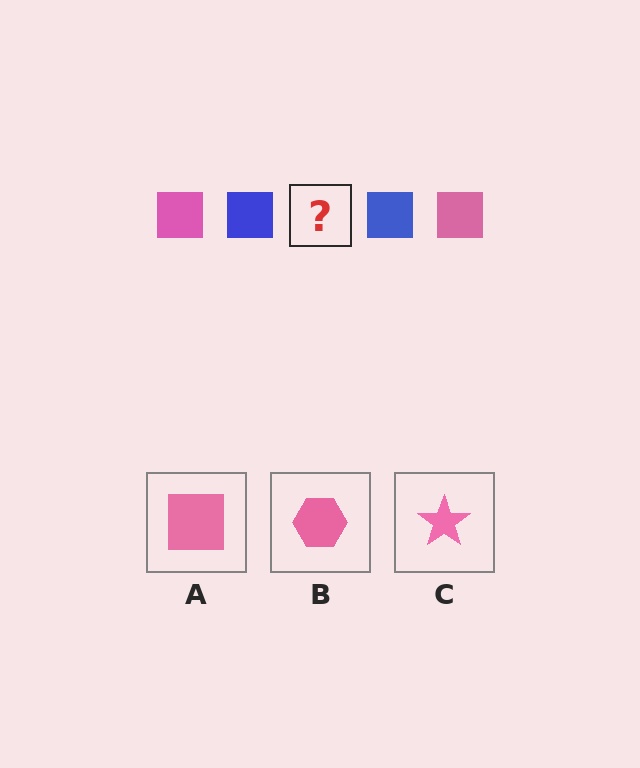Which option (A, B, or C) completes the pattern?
A.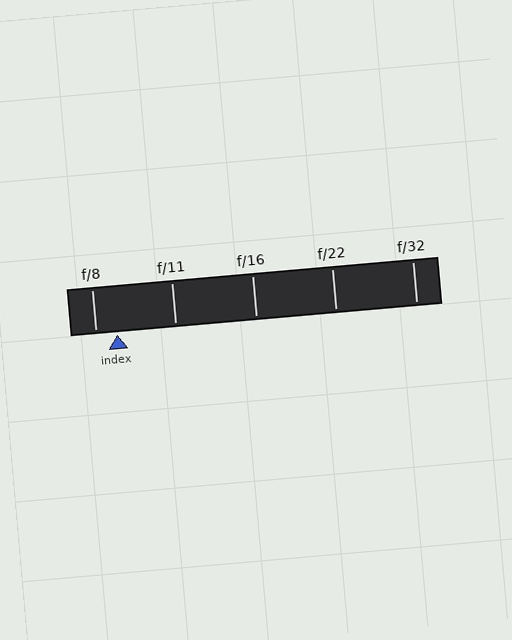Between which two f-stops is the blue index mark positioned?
The index mark is between f/8 and f/11.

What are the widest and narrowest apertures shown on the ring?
The widest aperture shown is f/8 and the narrowest is f/32.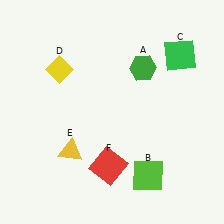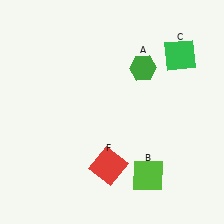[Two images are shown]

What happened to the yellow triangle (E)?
The yellow triangle (E) was removed in Image 2. It was in the bottom-left area of Image 1.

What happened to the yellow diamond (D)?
The yellow diamond (D) was removed in Image 2. It was in the top-left area of Image 1.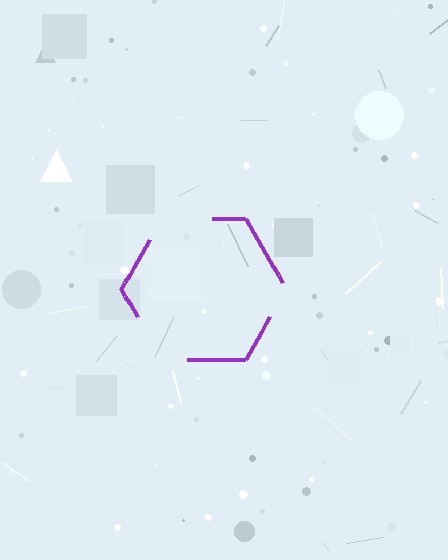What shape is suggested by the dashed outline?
The dashed outline suggests a hexagon.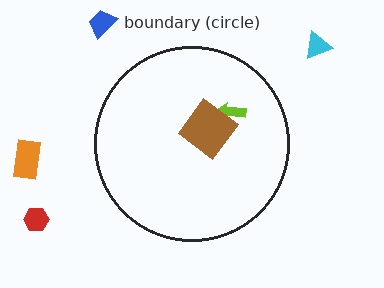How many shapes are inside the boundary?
2 inside, 4 outside.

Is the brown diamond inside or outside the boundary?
Inside.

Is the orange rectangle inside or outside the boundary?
Outside.